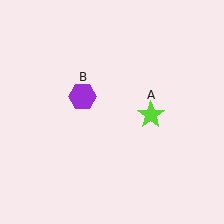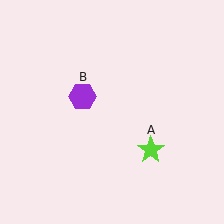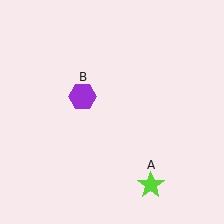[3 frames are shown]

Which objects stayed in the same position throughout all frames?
Purple hexagon (object B) remained stationary.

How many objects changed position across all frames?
1 object changed position: lime star (object A).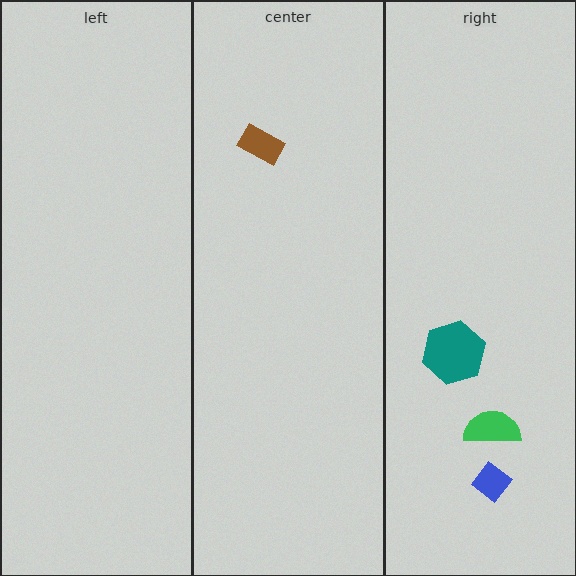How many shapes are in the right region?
3.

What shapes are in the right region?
The green semicircle, the teal hexagon, the blue diamond.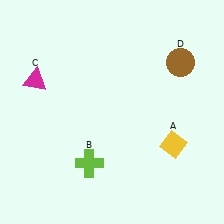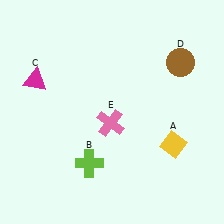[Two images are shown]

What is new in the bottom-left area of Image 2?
A pink cross (E) was added in the bottom-left area of Image 2.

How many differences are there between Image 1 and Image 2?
There is 1 difference between the two images.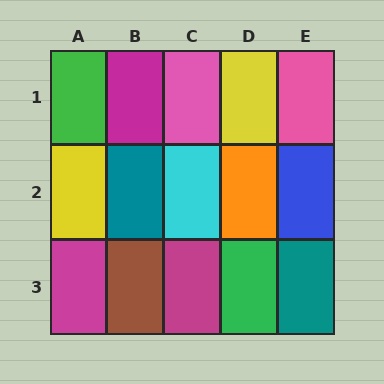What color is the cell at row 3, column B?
Brown.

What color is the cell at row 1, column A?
Green.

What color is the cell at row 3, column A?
Magenta.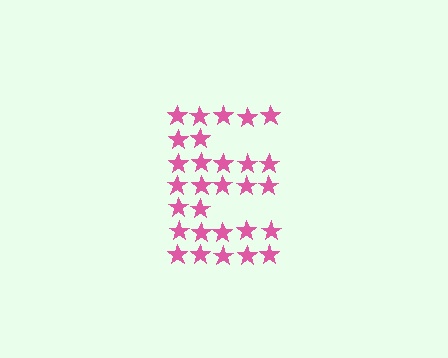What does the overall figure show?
The overall figure shows the letter E.